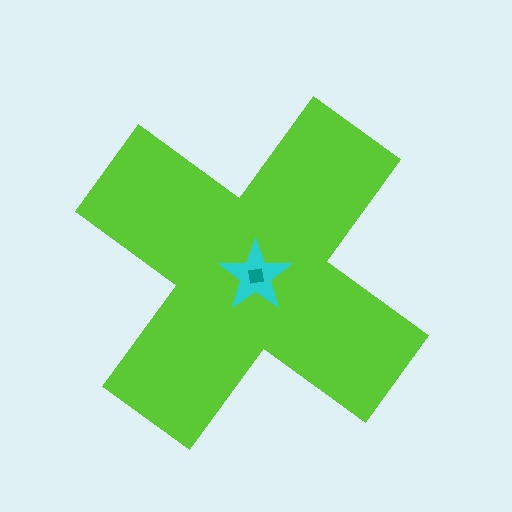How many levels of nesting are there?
3.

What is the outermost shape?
The lime cross.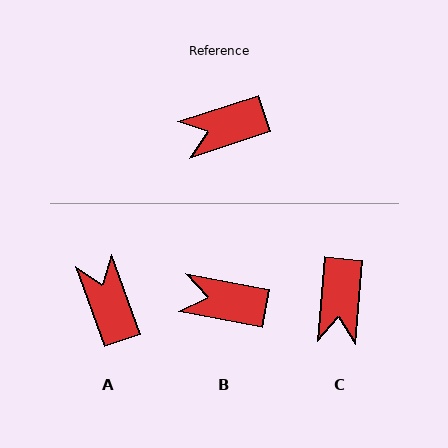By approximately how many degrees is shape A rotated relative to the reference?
Approximately 89 degrees clockwise.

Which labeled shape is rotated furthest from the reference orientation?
A, about 89 degrees away.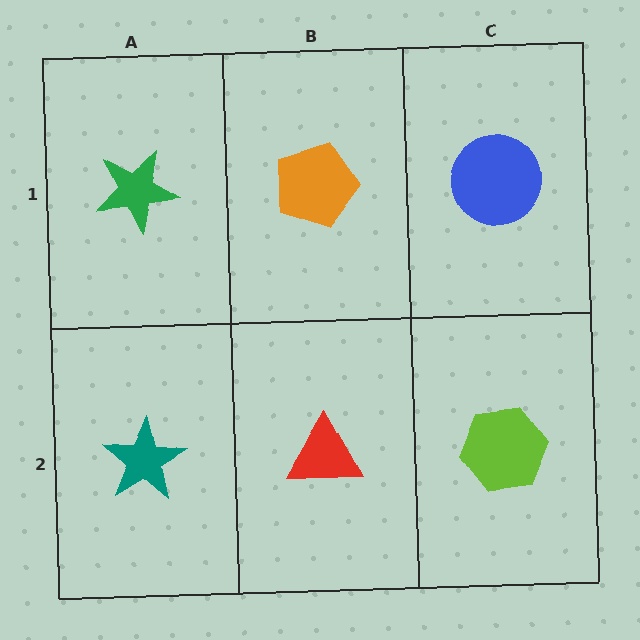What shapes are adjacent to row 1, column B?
A red triangle (row 2, column B), a green star (row 1, column A), a blue circle (row 1, column C).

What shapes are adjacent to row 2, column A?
A green star (row 1, column A), a red triangle (row 2, column B).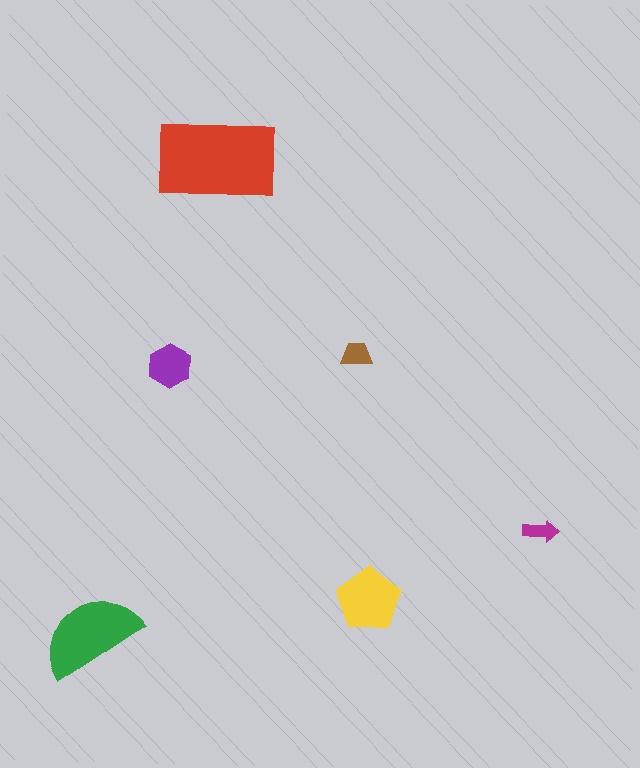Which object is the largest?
The red rectangle.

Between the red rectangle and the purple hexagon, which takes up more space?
The red rectangle.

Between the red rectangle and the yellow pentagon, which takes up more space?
The red rectangle.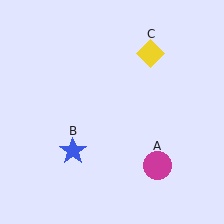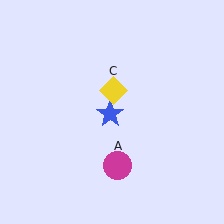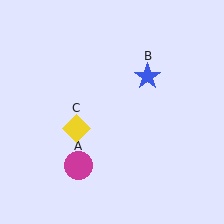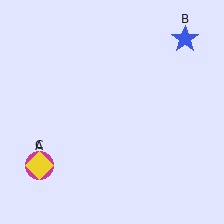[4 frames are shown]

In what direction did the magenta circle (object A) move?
The magenta circle (object A) moved left.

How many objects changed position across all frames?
3 objects changed position: magenta circle (object A), blue star (object B), yellow diamond (object C).